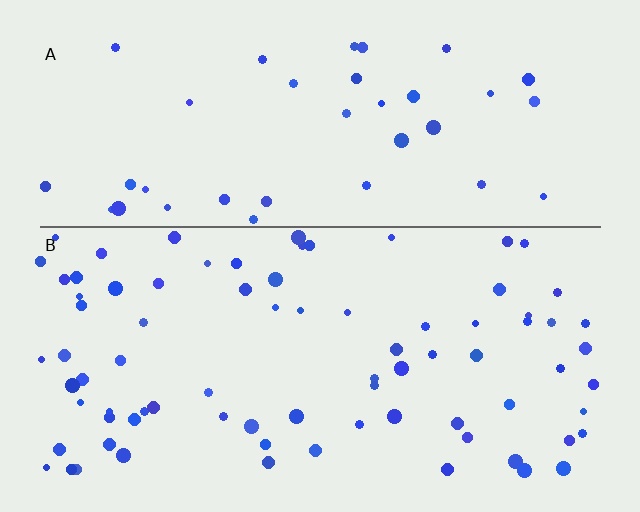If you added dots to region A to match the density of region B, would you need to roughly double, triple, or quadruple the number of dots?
Approximately double.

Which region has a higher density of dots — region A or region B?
B (the bottom).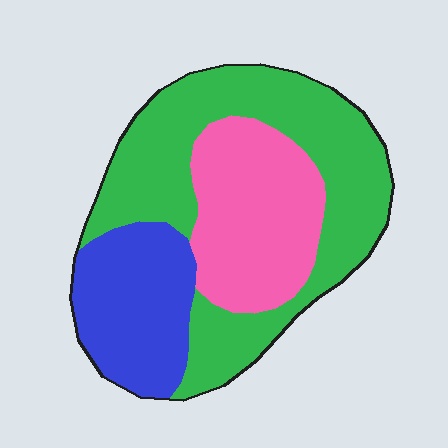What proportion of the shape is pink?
Pink takes up about one quarter (1/4) of the shape.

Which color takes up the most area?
Green, at roughly 50%.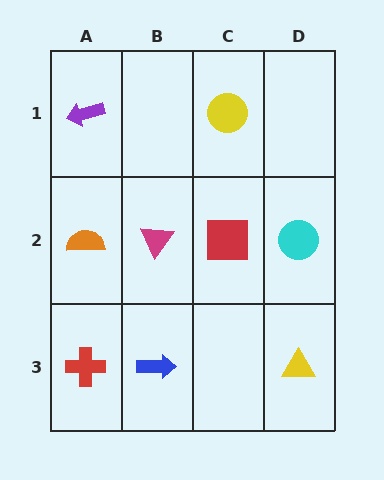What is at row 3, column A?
A red cross.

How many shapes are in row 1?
2 shapes.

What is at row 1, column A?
A purple arrow.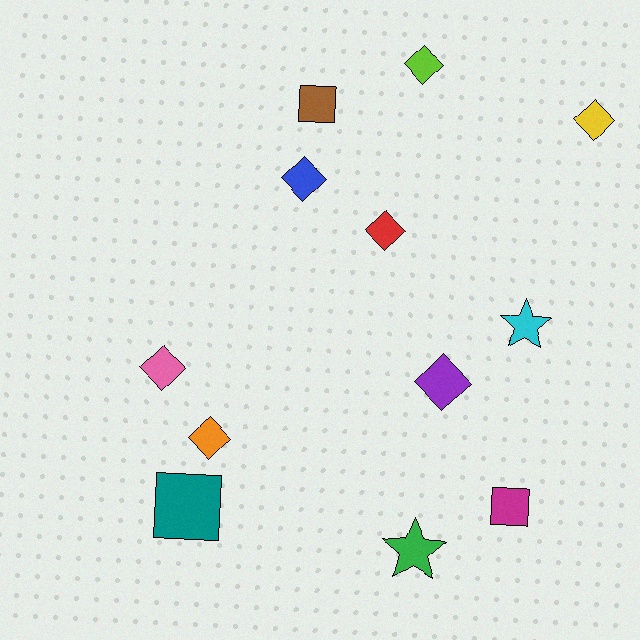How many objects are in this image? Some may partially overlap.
There are 12 objects.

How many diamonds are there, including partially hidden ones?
There are 7 diamonds.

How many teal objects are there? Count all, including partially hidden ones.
There is 1 teal object.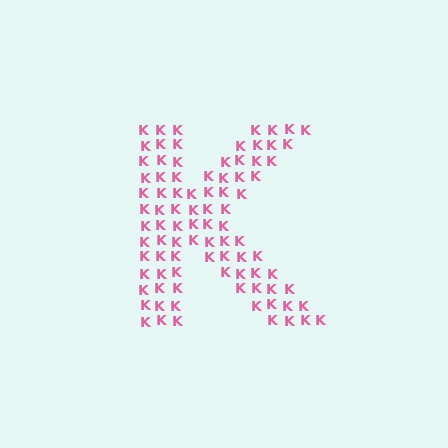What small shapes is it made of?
It is made of small letter K's.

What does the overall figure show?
The overall figure shows the letter K.